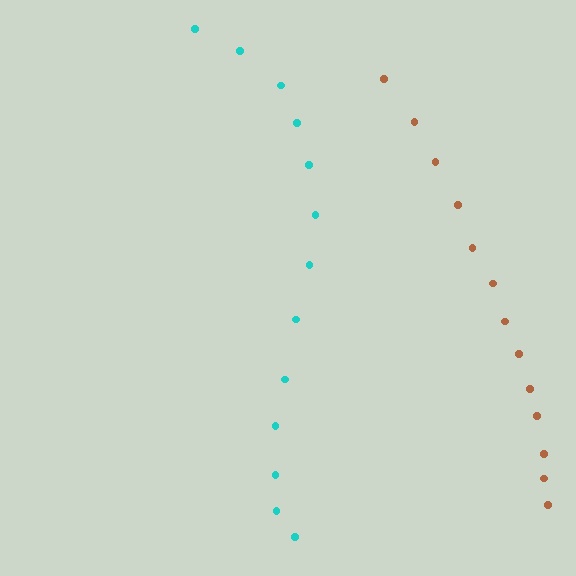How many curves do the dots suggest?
There are 2 distinct paths.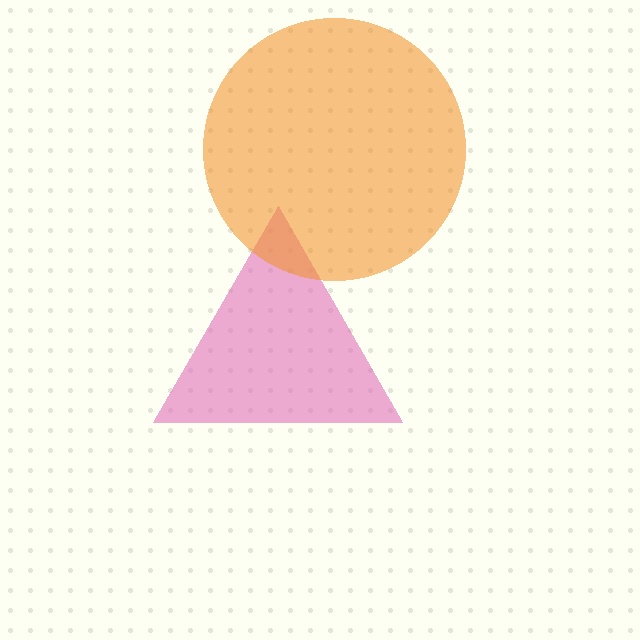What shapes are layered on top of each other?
The layered shapes are: a pink triangle, an orange circle.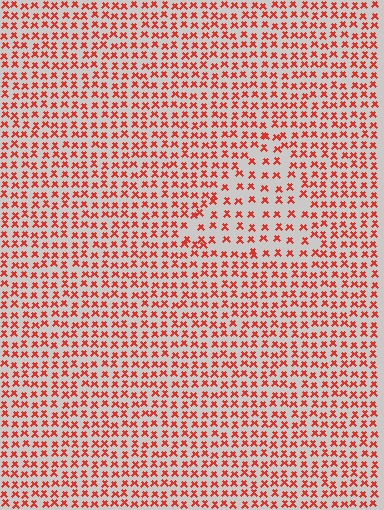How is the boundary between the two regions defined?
The boundary is defined by a change in element density (approximately 1.7x ratio). All elements are the same color, size, and shape.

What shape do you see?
I see a triangle.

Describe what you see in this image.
The image contains small red elements arranged at two different densities. A triangle-shaped region is visible where the elements are less densely packed than the surrounding area.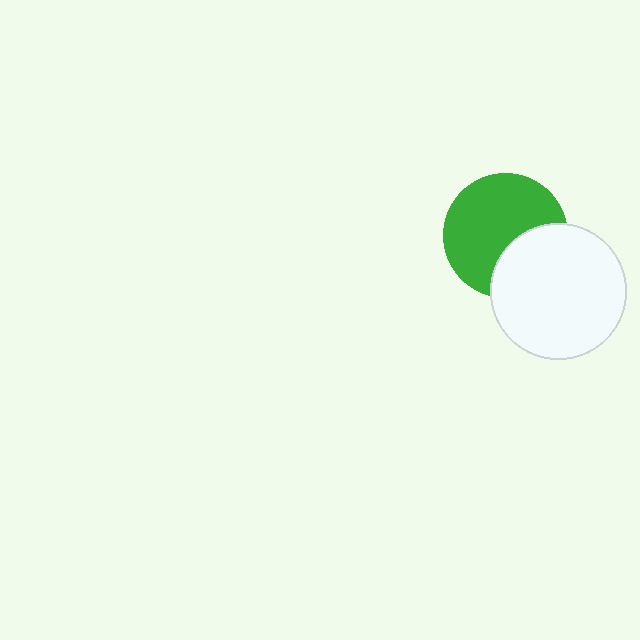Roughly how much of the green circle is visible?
Most of it is visible (roughly 68%).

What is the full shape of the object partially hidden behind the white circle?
The partially hidden object is a green circle.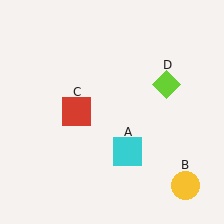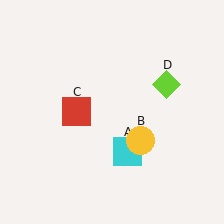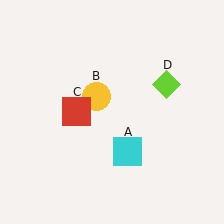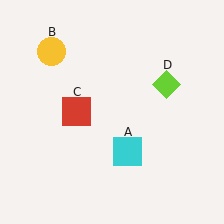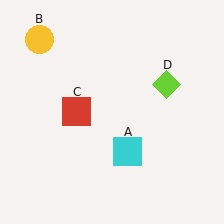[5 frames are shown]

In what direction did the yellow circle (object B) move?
The yellow circle (object B) moved up and to the left.